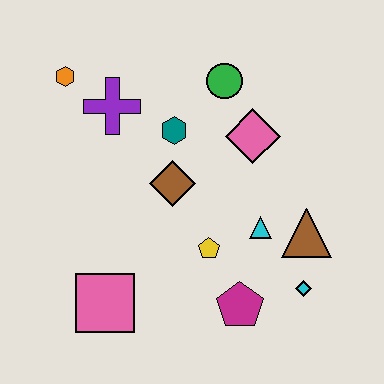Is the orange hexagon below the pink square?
No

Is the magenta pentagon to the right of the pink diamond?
No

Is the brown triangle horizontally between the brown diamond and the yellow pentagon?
No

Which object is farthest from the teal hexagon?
The cyan diamond is farthest from the teal hexagon.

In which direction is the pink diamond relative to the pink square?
The pink diamond is above the pink square.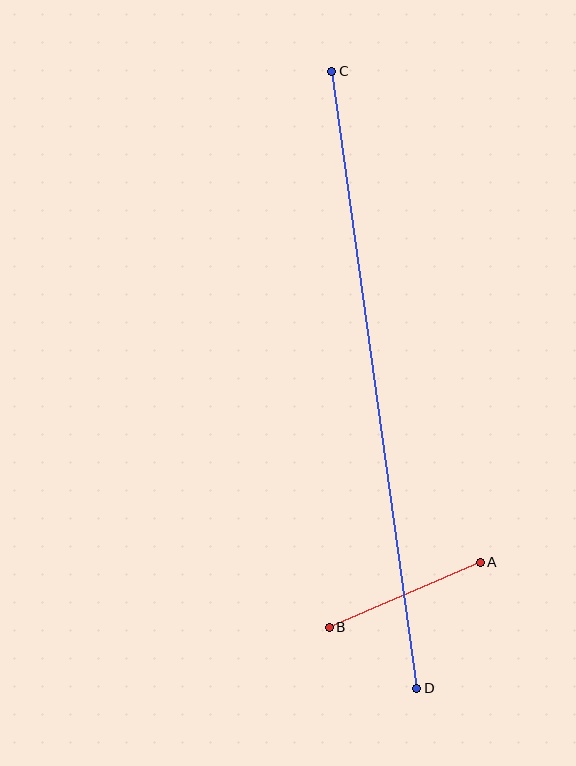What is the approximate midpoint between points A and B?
The midpoint is at approximately (405, 595) pixels.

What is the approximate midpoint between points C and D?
The midpoint is at approximately (374, 380) pixels.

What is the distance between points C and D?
The distance is approximately 623 pixels.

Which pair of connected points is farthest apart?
Points C and D are farthest apart.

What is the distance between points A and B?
The distance is approximately 164 pixels.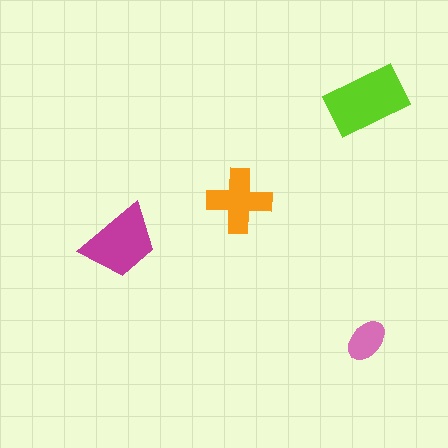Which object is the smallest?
The pink ellipse.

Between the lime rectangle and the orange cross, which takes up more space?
The lime rectangle.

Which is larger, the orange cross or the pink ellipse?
The orange cross.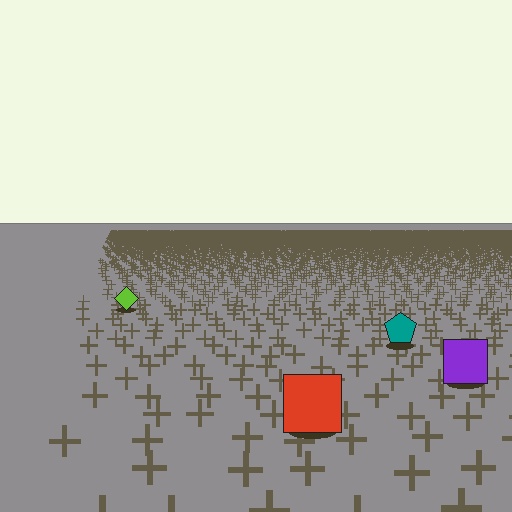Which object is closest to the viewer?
The red square is closest. The texture marks near it are larger and more spread out.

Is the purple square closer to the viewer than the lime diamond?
Yes. The purple square is closer — you can tell from the texture gradient: the ground texture is coarser near it.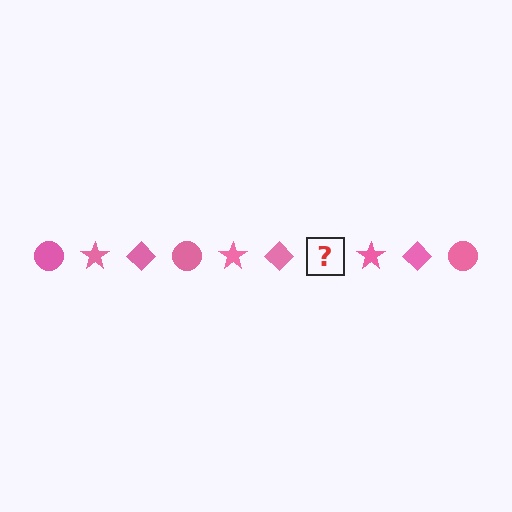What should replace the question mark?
The question mark should be replaced with a pink circle.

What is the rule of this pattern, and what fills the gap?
The rule is that the pattern cycles through circle, star, diamond shapes in pink. The gap should be filled with a pink circle.